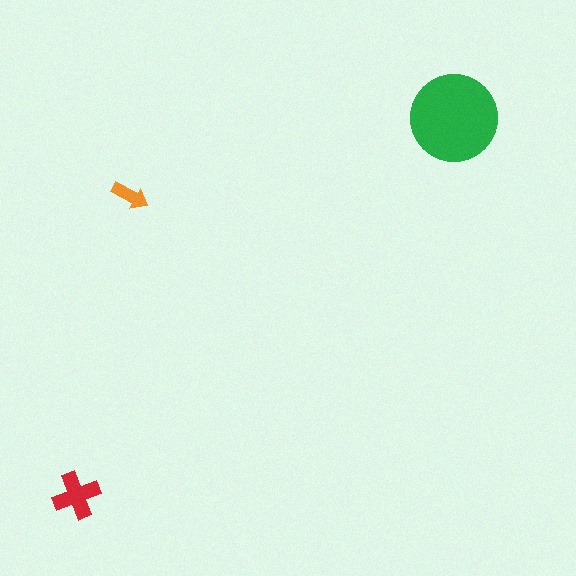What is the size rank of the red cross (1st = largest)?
2nd.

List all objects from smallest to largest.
The orange arrow, the red cross, the green circle.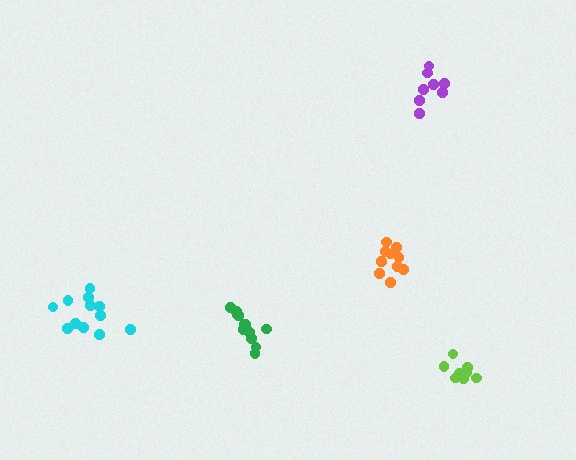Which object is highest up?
The purple cluster is topmost.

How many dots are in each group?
Group 1: 12 dots, Group 2: 13 dots, Group 3: 10 dots, Group 4: 10 dots, Group 5: 8 dots (53 total).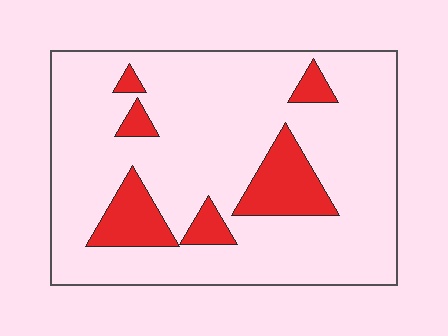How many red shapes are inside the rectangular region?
6.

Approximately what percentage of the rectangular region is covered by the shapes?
Approximately 15%.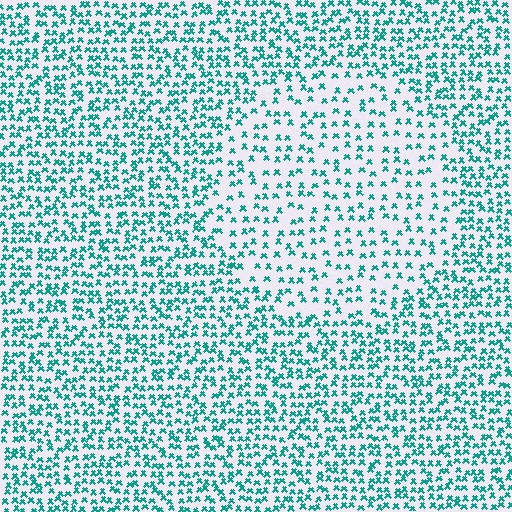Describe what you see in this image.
The image contains small teal elements arranged at two different densities. A circle-shaped region is visible where the elements are less densely packed than the surrounding area.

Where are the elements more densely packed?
The elements are more densely packed outside the circle boundary.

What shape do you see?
I see a circle.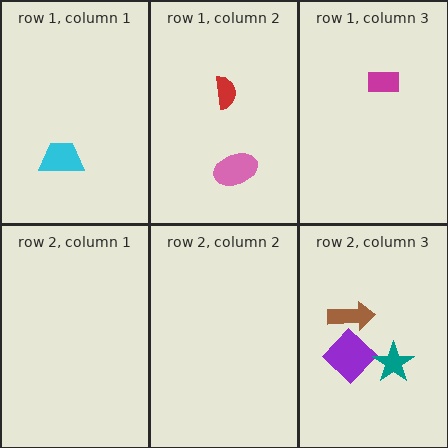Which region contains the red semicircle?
The row 1, column 2 region.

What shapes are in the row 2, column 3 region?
The purple diamond, the teal star, the brown arrow.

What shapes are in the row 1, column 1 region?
The cyan trapezoid.